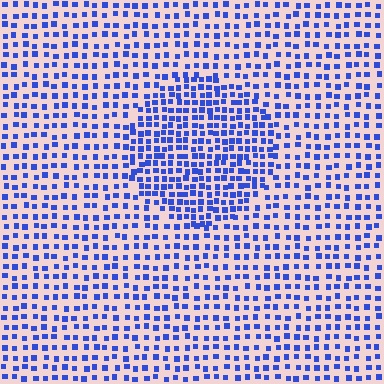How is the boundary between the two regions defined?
The boundary is defined by a change in element density (approximately 1.8x ratio). All elements are the same color, size, and shape.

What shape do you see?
I see a circle.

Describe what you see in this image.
The image contains small blue elements arranged at two different densities. A circle-shaped region is visible where the elements are more densely packed than the surrounding area.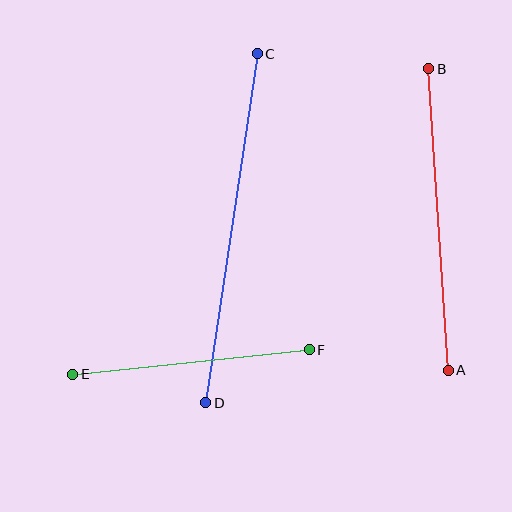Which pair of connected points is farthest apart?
Points C and D are farthest apart.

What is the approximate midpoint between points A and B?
The midpoint is at approximately (438, 220) pixels.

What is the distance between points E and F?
The distance is approximately 237 pixels.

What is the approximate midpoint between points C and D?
The midpoint is at approximately (231, 228) pixels.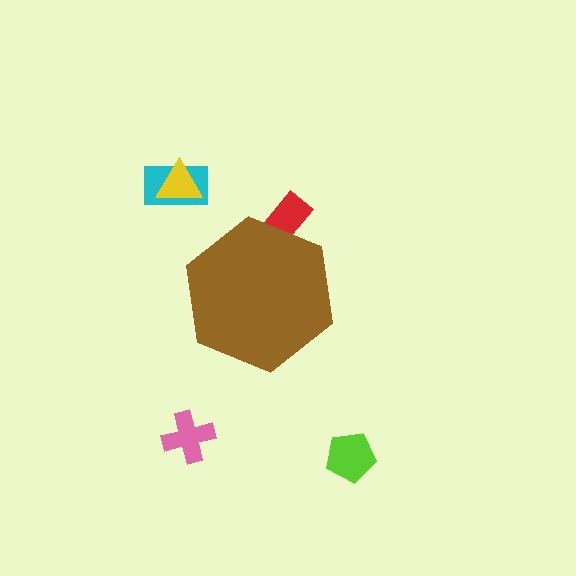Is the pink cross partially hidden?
No, the pink cross is fully visible.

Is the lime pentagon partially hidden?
No, the lime pentagon is fully visible.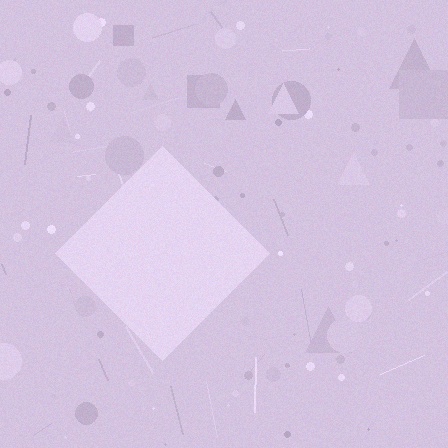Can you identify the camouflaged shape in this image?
The camouflaged shape is a diamond.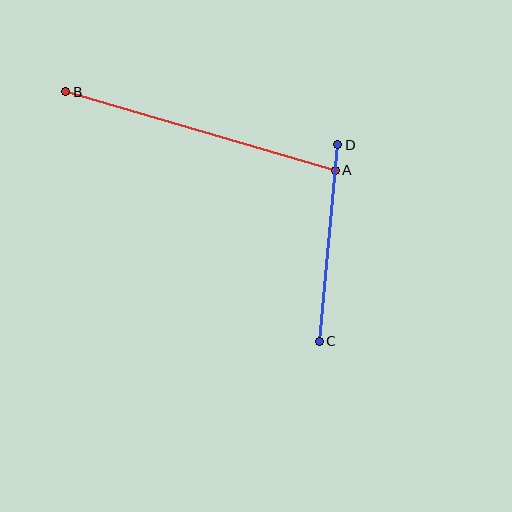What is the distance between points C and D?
The distance is approximately 198 pixels.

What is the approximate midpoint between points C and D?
The midpoint is at approximately (328, 243) pixels.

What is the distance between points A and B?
The distance is approximately 281 pixels.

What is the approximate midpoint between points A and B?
The midpoint is at approximately (201, 131) pixels.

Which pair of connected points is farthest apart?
Points A and B are farthest apart.